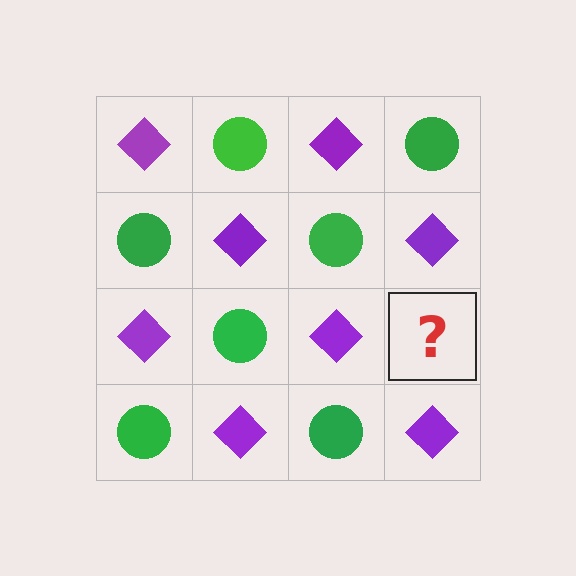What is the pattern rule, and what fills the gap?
The rule is that it alternates purple diamond and green circle in a checkerboard pattern. The gap should be filled with a green circle.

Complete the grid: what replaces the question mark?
The question mark should be replaced with a green circle.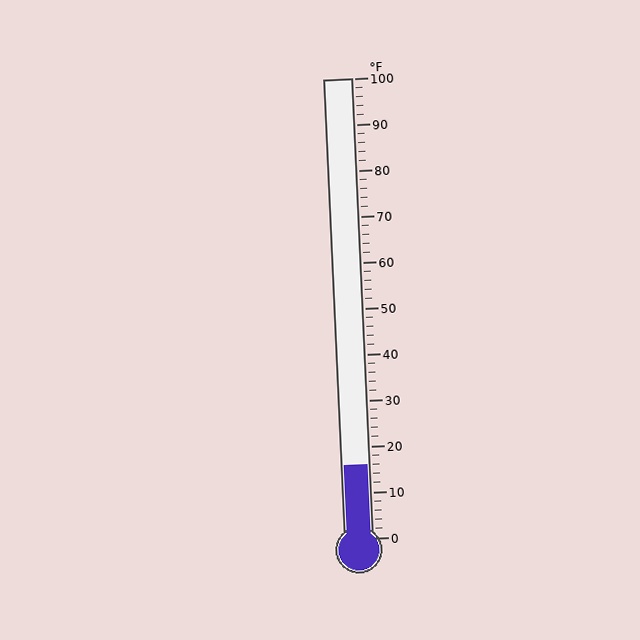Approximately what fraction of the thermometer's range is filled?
The thermometer is filled to approximately 15% of its range.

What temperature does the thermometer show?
The thermometer shows approximately 16°F.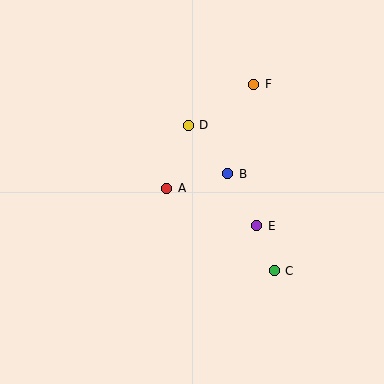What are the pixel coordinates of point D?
Point D is at (188, 125).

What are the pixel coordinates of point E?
Point E is at (257, 226).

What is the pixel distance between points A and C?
The distance between A and C is 136 pixels.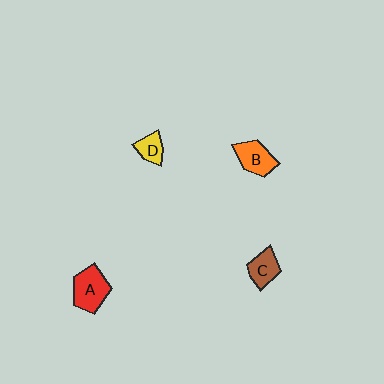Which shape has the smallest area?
Shape D (yellow).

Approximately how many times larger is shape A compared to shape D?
Approximately 1.9 times.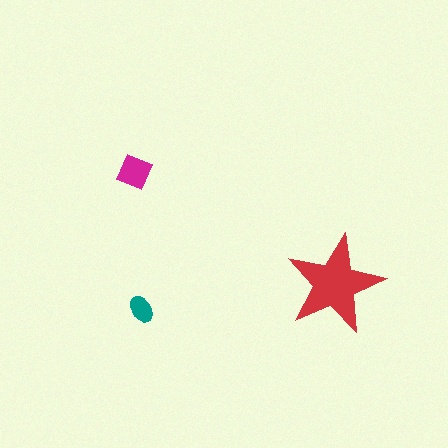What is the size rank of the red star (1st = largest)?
1st.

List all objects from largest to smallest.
The red star, the magenta square, the teal ellipse.